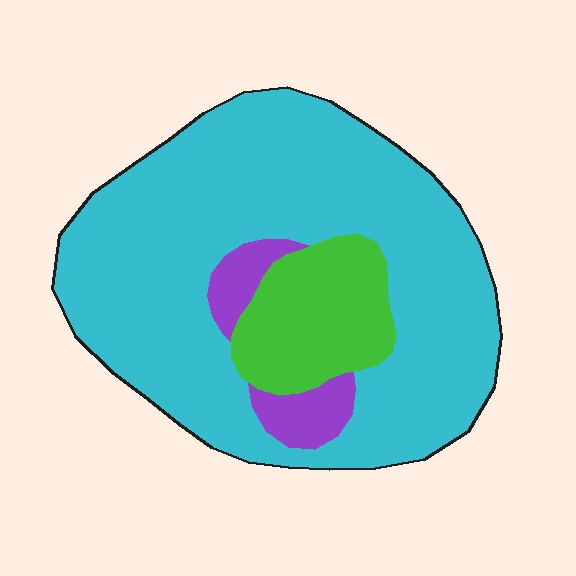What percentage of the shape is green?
Green covers 16% of the shape.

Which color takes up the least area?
Purple, at roughly 10%.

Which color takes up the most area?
Cyan, at roughly 75%.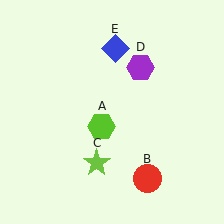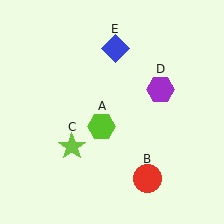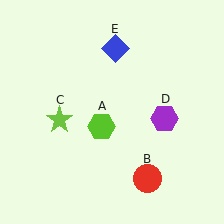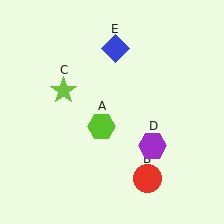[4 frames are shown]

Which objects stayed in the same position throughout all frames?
Lime hexagon (object A) and red circle (object B) and blue diamond (object E) remained stationary.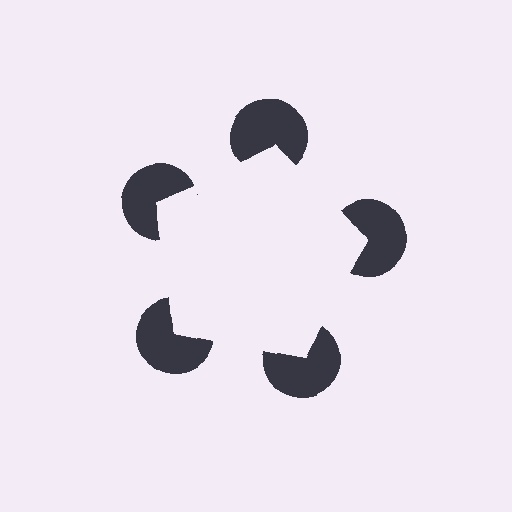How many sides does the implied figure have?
5 sides.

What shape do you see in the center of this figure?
An illusory pentagon — its edges are inferred from the aligned wedge cuts in the pac-man discs, not physically drawn.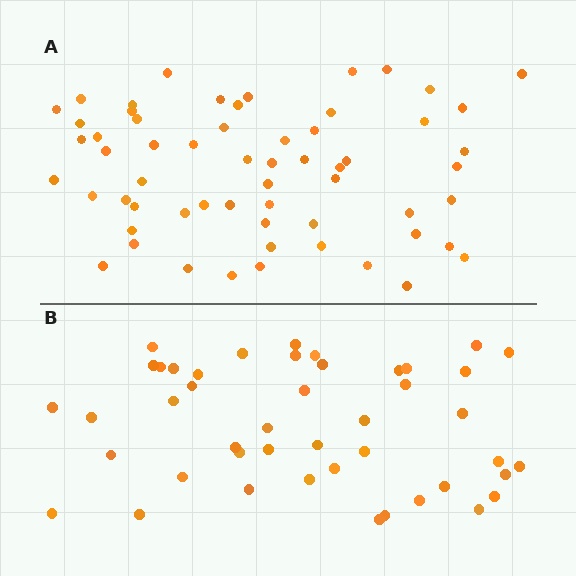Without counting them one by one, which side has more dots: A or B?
Region A (the top region) has more dots.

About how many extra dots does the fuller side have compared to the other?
Region A has approximately 15 more dots than region B.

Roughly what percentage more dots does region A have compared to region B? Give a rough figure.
About 35% more.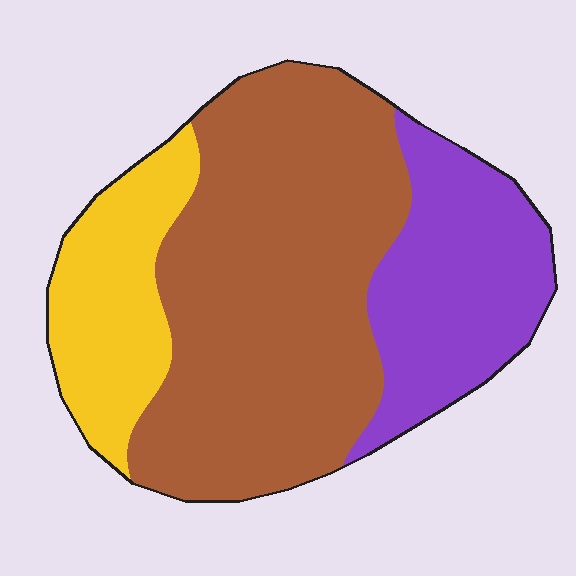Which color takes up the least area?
Yellow, at roughly 20%.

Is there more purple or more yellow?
Purple.